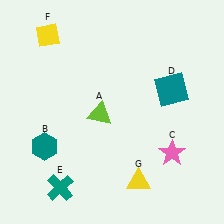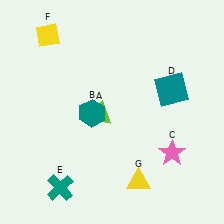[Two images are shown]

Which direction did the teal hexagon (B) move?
The teal hexagon (B) moved right.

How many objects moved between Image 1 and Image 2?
1 object moved between the two images.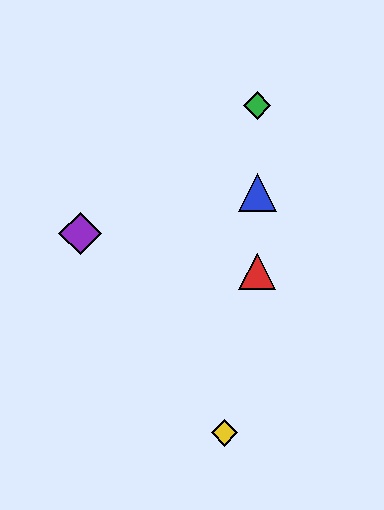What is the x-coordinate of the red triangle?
The red triangle is at x≈257.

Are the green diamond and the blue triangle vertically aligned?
Yes, both are at x≈257.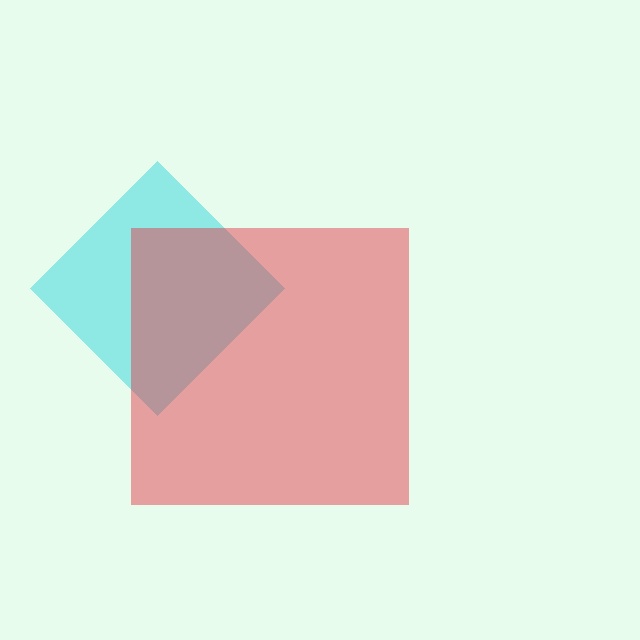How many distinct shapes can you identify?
There are 2 distinct shapes: a cyan diamond, a red square.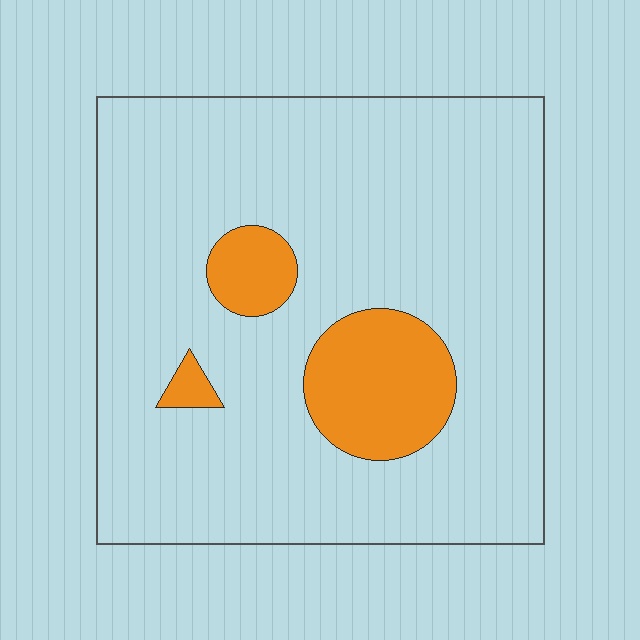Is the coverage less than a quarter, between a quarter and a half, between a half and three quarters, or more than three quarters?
Less than a quarter.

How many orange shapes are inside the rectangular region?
3.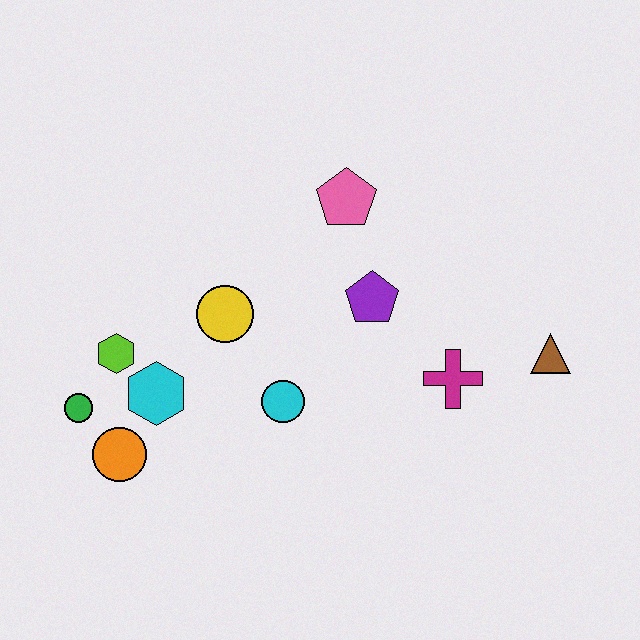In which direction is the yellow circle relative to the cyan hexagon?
The yellow circle is above the cyan hexagon.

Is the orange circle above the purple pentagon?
No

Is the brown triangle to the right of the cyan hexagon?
Yes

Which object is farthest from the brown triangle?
The green circle is farthest from the brown triangle.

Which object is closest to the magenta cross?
The brown triangle is closest to the magenta cross.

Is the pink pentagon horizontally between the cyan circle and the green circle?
No